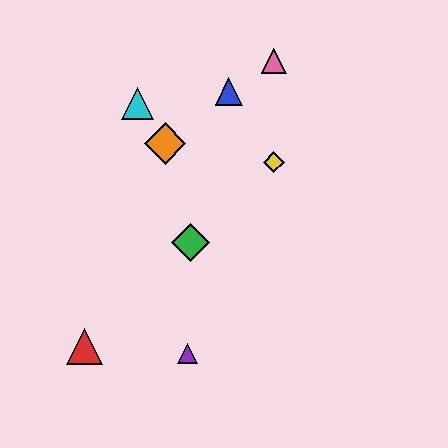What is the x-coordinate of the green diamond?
The green diamond is at x≈190.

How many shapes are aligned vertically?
2 shapes (the yellow diamond, the pink triangle) are aligned vertically.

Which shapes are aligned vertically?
The yellow diamond, the pink triangle are aligned vertically.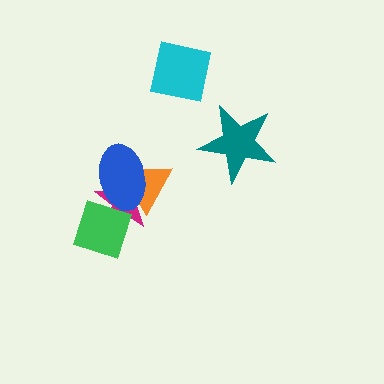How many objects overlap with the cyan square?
0 objects overlap with the cyan square.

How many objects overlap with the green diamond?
2 objects overlap with the green diamond.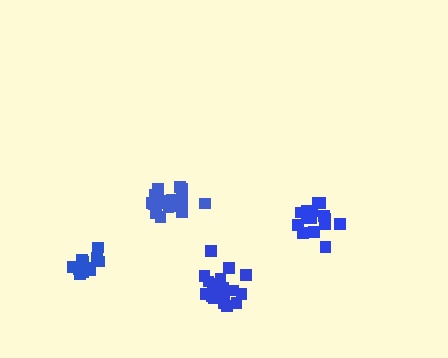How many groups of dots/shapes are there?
There are 4 groups.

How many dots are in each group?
Group 1: 15 dots, Group 2: 20 dots, Group 3: 15 dots, Group 4: 18 dots (68 total).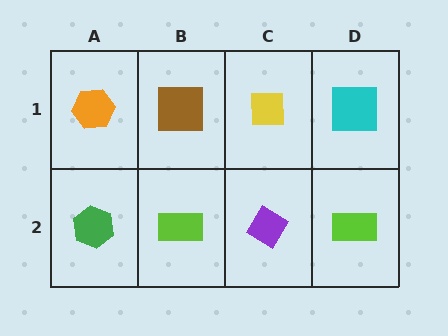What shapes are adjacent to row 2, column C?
A yellow square (row 1, column C), a lime rectangle (row 2, column B), a lime rectangle (row 2, column D).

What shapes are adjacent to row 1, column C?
A purple diamond (row 2, column C), a brown square (row 1, column B), a cyan square (row 1, column D).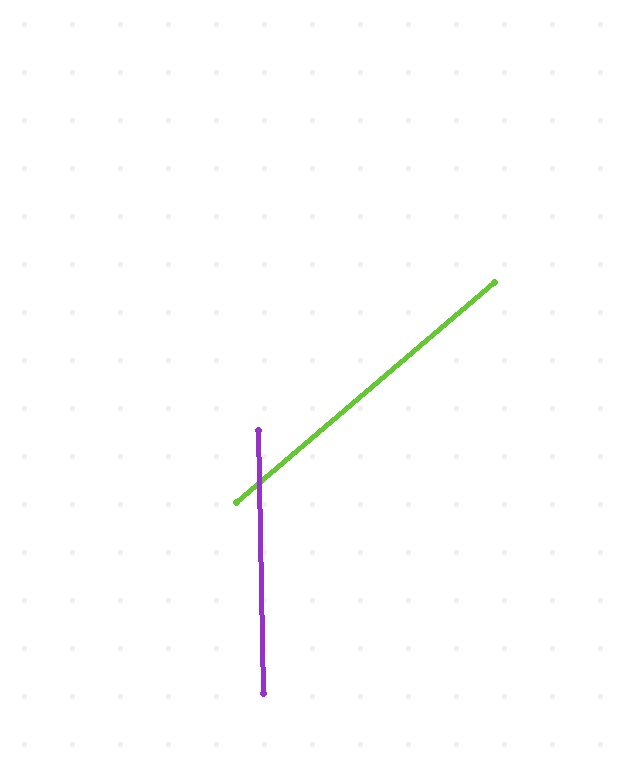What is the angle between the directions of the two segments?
Approximately 51 degrees.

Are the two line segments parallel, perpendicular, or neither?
Neither parallel nor perpendicular — they differ by about 51°.